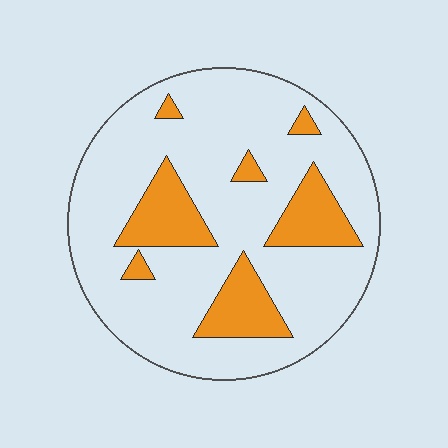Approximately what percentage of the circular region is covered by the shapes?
Approximately 20%.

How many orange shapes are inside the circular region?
7.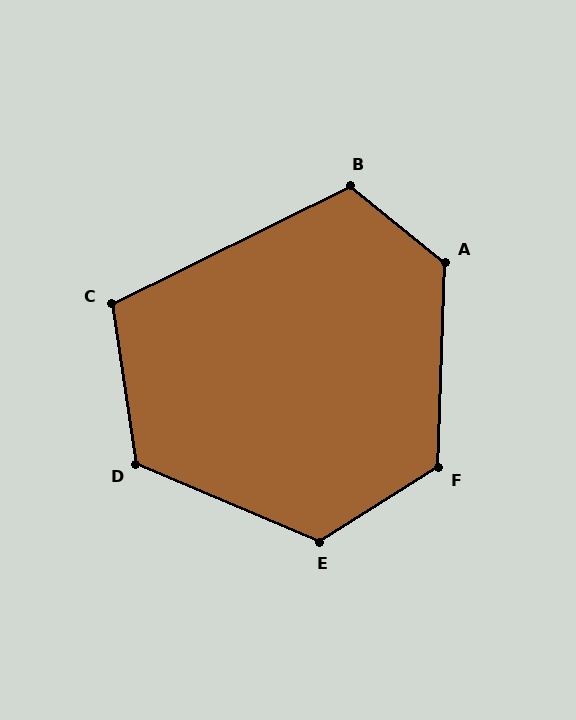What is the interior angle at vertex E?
Approximately 125 degrees (obtuse).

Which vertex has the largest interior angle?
A, at approximately 127 degrees.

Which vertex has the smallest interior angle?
C, at approximately 108 degrees.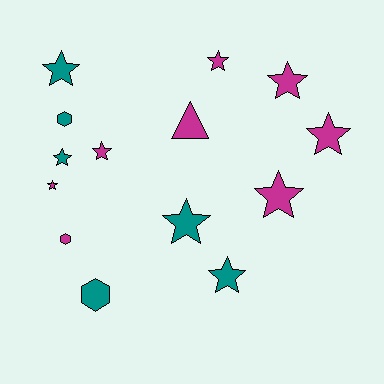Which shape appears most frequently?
Star, with 10 objects.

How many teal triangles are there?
There are no teal triangles.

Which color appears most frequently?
Magenta, with 8 objects.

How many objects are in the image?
There are 14 objects.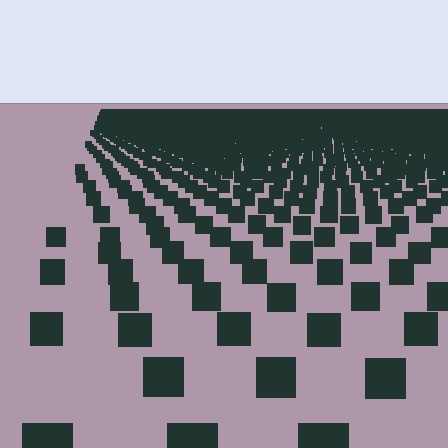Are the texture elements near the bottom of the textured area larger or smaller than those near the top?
Larger. Near the bottom, elements are closer to the viewer and appear at a bigger on-screen size.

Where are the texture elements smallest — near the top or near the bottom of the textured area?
Near the top.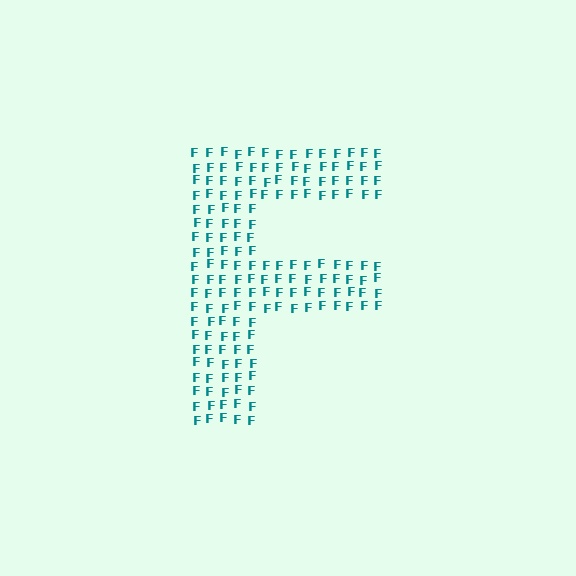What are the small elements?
The small elements are letter F's.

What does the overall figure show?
The overall figure shows the letter F.